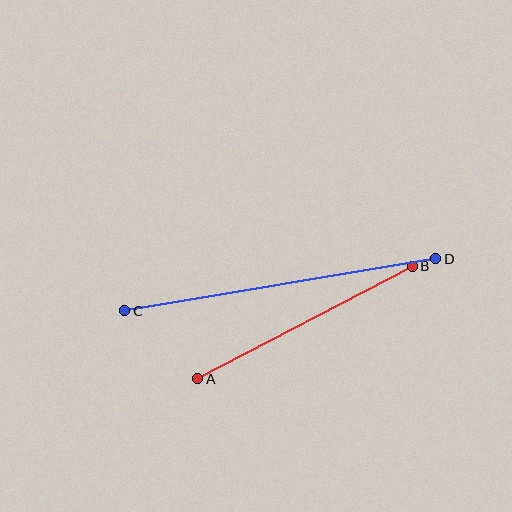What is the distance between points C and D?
The distance is approximately 315 pixels.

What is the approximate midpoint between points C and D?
The midpoint is at approximately (280, 285) pixels.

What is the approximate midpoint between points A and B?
The midpoint is at approximately (305, 322) pixels.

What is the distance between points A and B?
The distance is approximately 242 pixels.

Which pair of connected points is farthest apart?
Points C and D are farthest apart.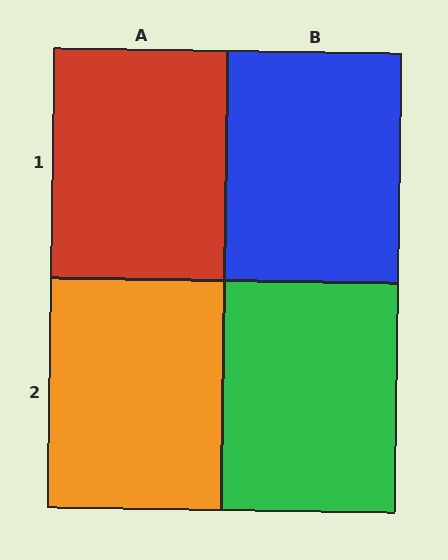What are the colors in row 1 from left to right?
Red, blue.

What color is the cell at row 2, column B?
Green.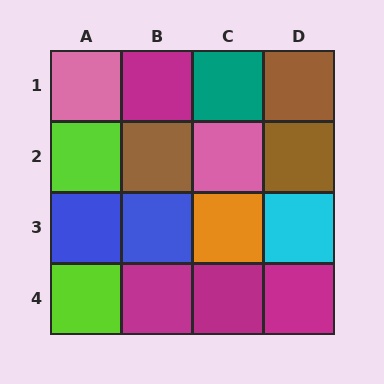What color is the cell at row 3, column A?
Blue.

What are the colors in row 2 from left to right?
Lime, brown, pink, brown.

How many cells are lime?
2 cells are lime.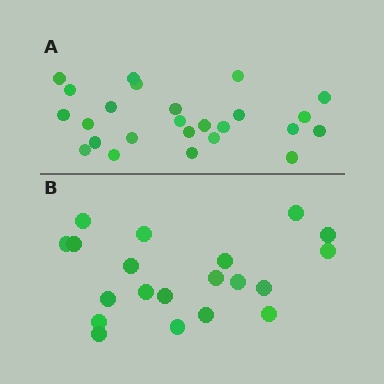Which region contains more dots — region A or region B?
Region A (the top region) has more dots.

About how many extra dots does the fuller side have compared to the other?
Region A has about 5 more dots than region B.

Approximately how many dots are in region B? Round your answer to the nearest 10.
About 20 dots.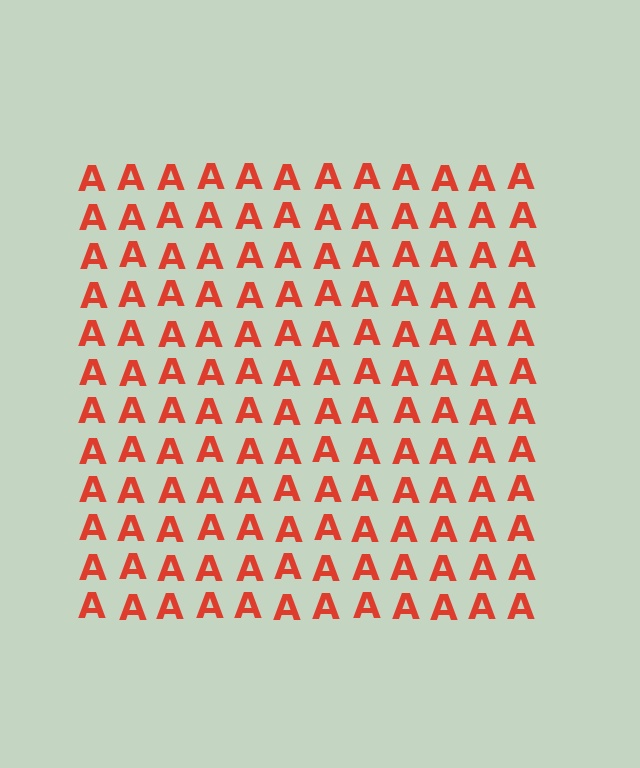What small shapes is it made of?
It is made of small letter A's.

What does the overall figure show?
The overall figure shows a square.